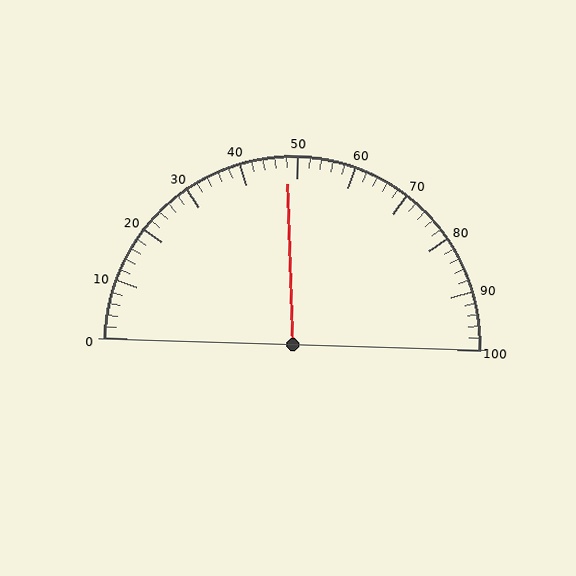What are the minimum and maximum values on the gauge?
The gauge ranges from 0 to 100.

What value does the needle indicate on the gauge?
The needle indicates approximately 48.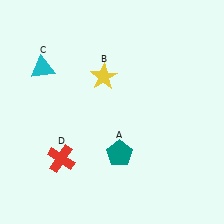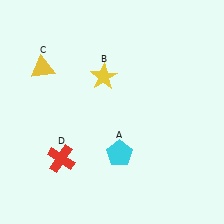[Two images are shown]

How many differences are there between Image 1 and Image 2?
There are 2 differences between the two images.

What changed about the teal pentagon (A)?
In Image 1, A is teal. In Image 2, it changed to cyan.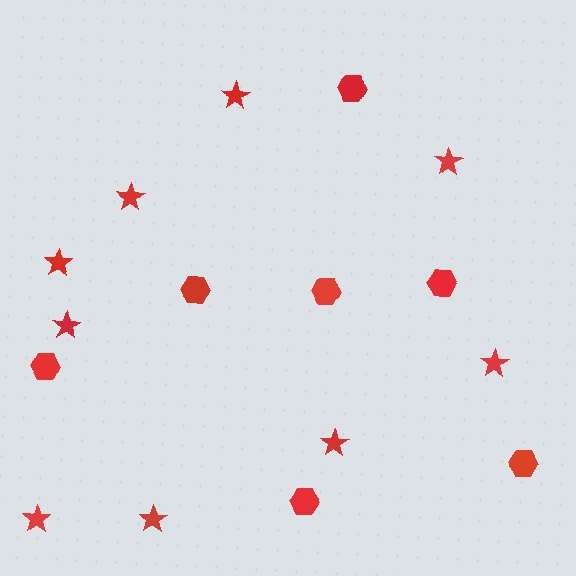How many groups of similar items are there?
There are 2 groups: one group of hexagons (7) and one group of stars (9).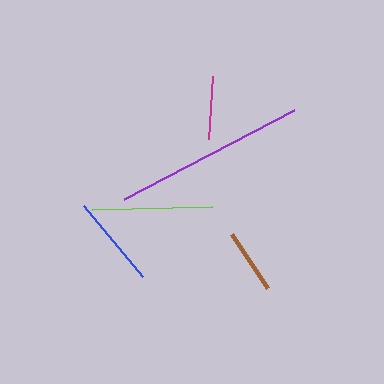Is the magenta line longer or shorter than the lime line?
The lime line is longer than the magenta line.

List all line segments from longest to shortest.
From longest to shortest: purple, lime, blue, brown, magenta.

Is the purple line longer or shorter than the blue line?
The purple line is longer than the blue line.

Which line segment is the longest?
The purple line is the longest at approximately 191 pixels.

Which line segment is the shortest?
The magenta line is the shortest at approximately 63 pixels.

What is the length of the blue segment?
The blue segment is approximately 92 pixels long.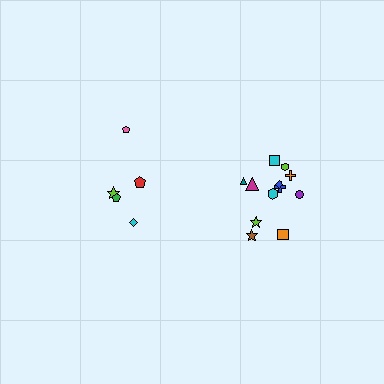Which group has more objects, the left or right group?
The right group.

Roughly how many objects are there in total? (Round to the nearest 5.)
Roughly 15 objects in total.